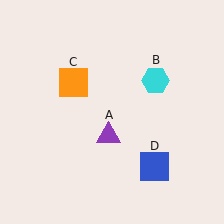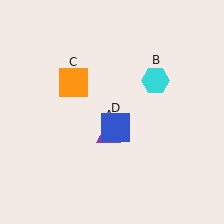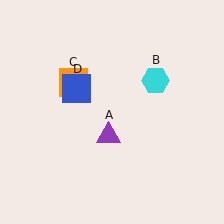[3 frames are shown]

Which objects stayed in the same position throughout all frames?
Purple triangle (object A) and cyan hexagon (object B) and orange square (object C) remained stationary.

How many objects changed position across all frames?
1 object changed position: blue square (object D).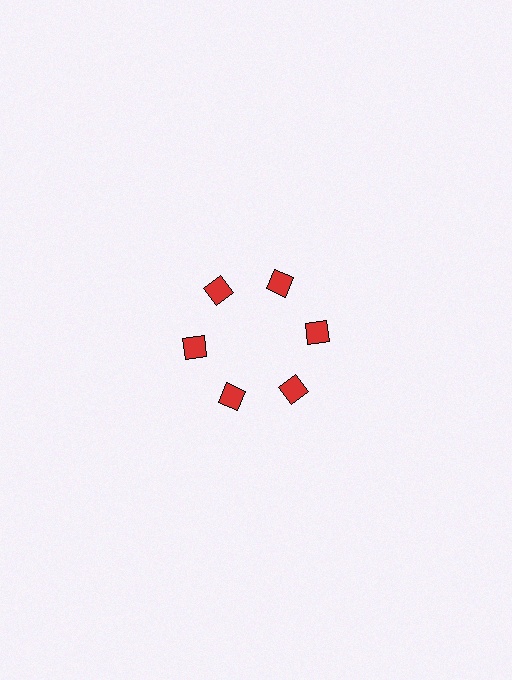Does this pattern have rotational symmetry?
Yes, this pattern has 6-fold rotational symmetry. It looks the same after rotating 60 degrees around the center.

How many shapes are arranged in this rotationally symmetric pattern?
There are 6 shapes, arranged in 6 groups of 1.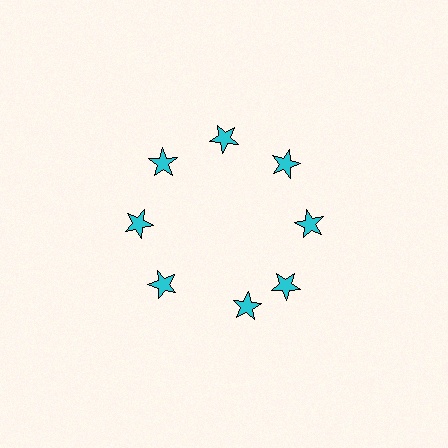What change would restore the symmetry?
The symmetry would be restored by rotating it back into even spacing with its neighbors so that all 8 stars sit at equal angles and equal distance from the center.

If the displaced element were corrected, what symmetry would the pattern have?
It would have 8-fold rotational symmetry — the pattern would map onto itself every 45 degrees.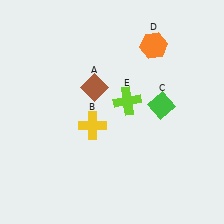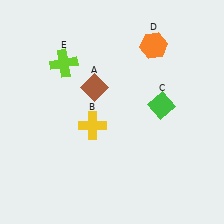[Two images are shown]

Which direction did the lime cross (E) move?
The lime cross (E) moved left.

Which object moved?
The lime cross (E) moved left.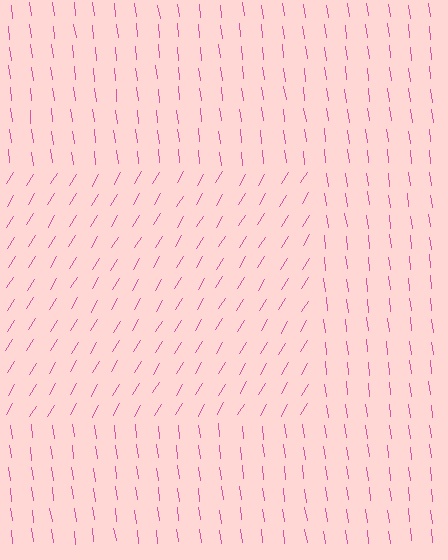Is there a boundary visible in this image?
Yes, there is a texture boundary formed by a change in line orientation.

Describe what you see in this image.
The image is filled with small pink line segments. A rectangle region in the image has lines oriented differently from the surrounding lines, creating a visible texture boundary.